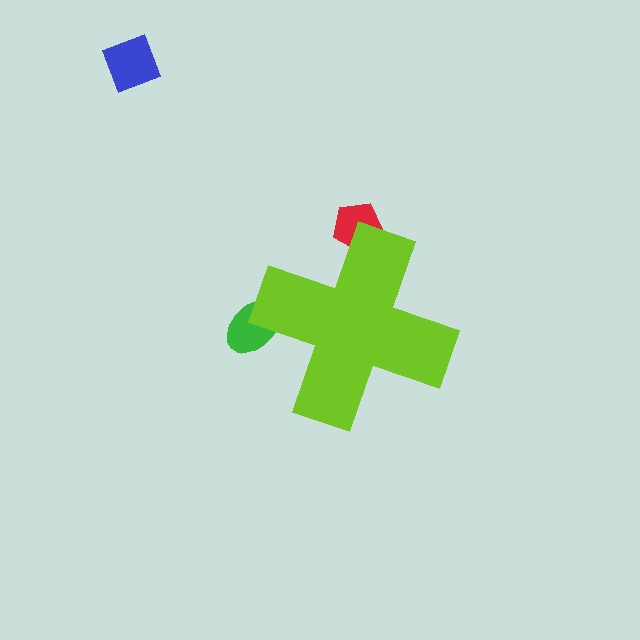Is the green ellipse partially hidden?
Yes, the green ellipse is partially hidden behind the lime cross.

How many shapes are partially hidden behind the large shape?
2 shapes are partially hidden.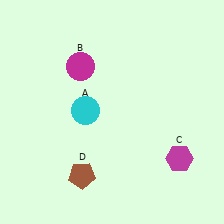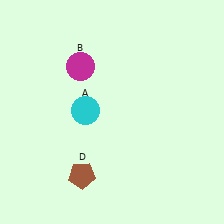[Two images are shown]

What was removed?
The magenta hexagon (C) was removed in Image 2.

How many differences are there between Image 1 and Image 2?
There is 1 difference between the two images.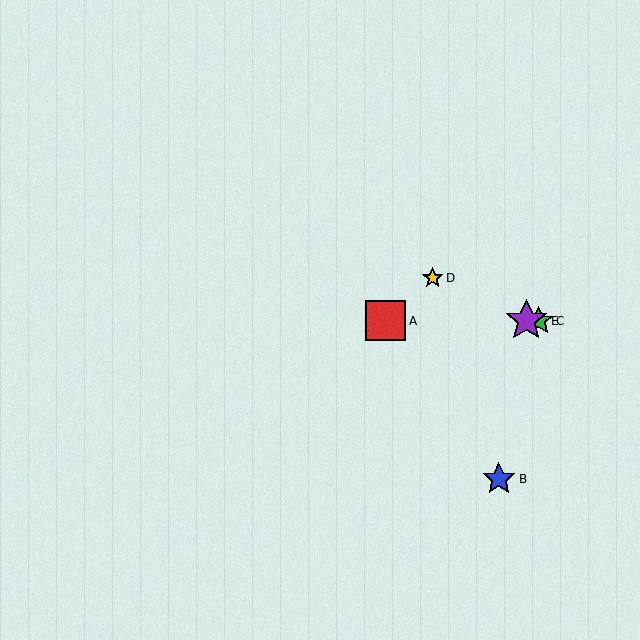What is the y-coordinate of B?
Object B is at y≈479.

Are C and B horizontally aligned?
No, C is at y≈321 and B is at y≈479.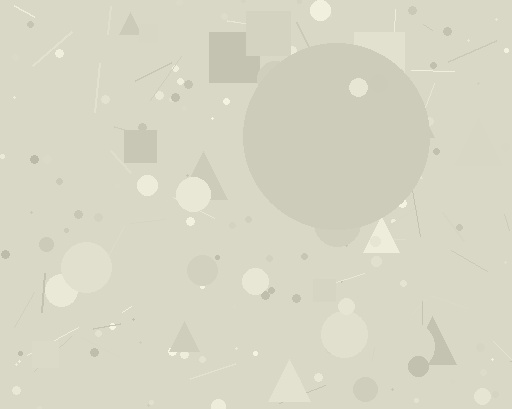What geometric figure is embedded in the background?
A circle is embedded in the background.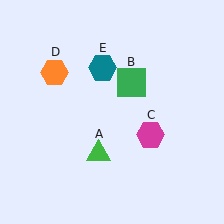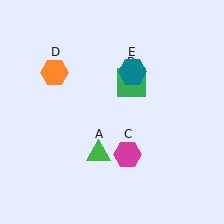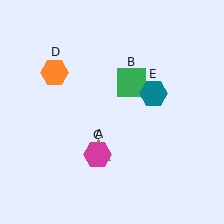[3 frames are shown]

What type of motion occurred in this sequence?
The magenta hexagon (object C), teal hexagon (object E) rotated clockwise around the center of the scene.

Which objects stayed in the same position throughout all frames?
Green triangle (object A) and green square (object B) and orange hexagon (object D) remained stationary.